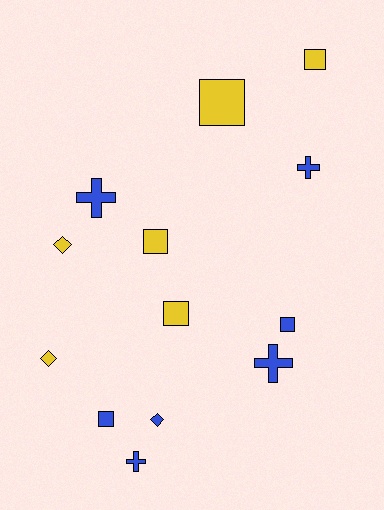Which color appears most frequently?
Blue, with 7 objects.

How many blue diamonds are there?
There is 1 blue diamond.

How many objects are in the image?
There are 13 objects.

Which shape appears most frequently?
Square, with 6 objects.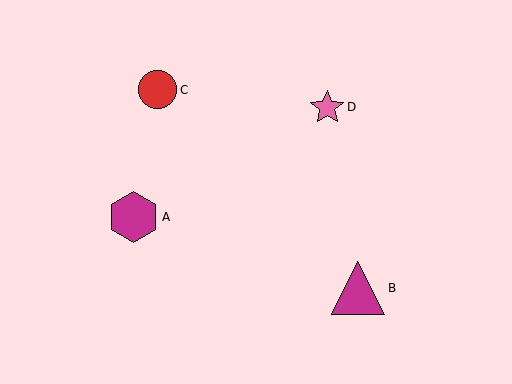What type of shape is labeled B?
Shape B is a magenta triangle.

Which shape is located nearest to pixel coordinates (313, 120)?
The pink star (labeled D) at (327, 107) is nearest to that location.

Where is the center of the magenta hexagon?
The center of the magenta hexagon is at (133, 217).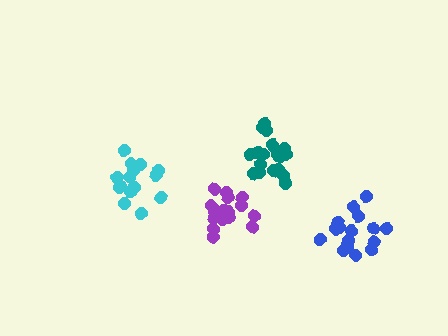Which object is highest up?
The teal cluster is topmost.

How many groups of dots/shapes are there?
There are 4 groups.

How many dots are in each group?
Group 1: 15 dots, Group 2: 17 dots, Group 3: 19 dots, Group 4: 20 dots (71 total).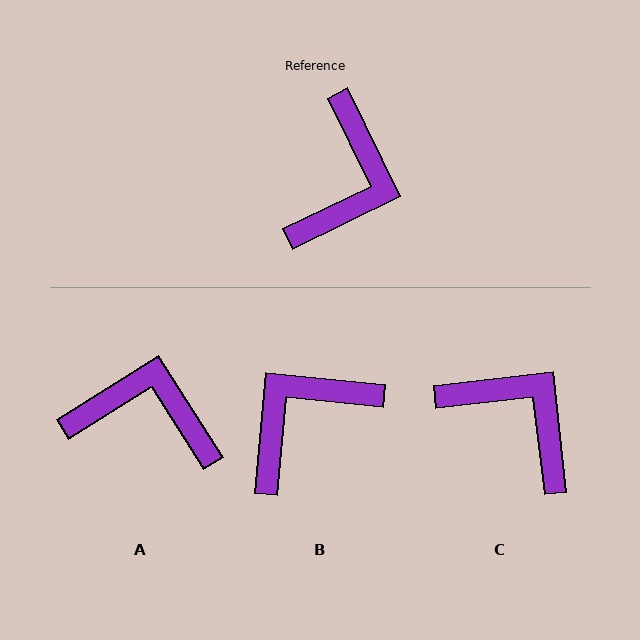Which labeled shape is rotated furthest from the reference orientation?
B, about 149 degrees away.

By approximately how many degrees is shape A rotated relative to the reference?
Approximately 96 degrees counter-clockwise.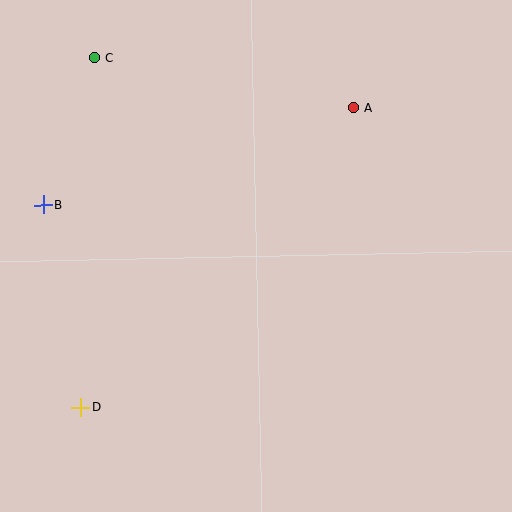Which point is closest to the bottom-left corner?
Point D is closest to the bottom-left corner.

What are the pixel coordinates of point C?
Point C is at (94, 58).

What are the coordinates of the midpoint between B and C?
The midpoint between B and C is at (69, 132).